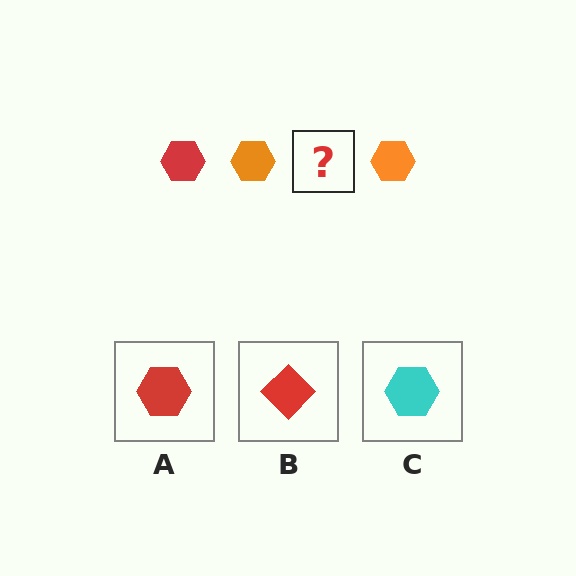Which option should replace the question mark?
Option A.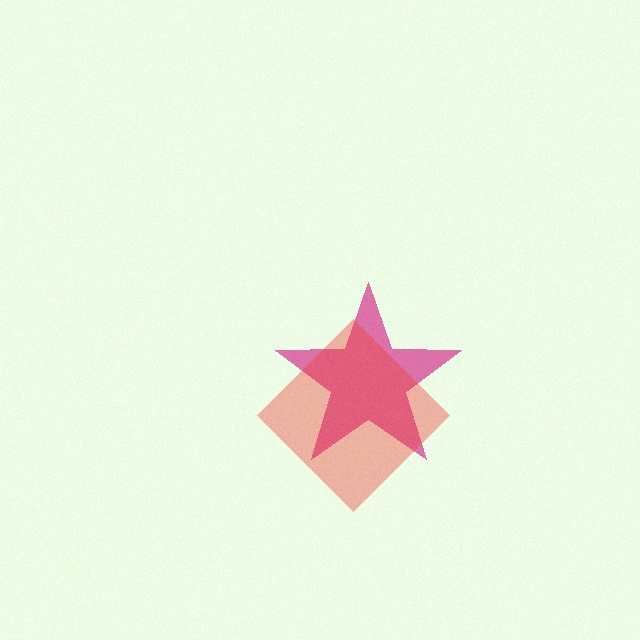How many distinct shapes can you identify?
There are 2 distinct shapes: a magenta star, a red diamond.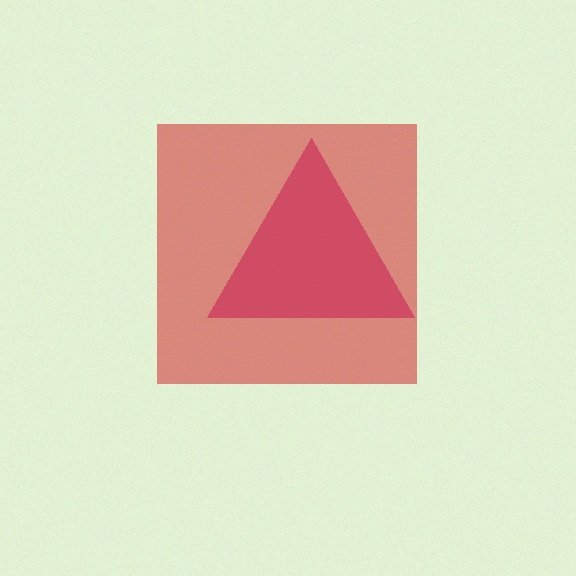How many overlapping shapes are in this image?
There are 2 overlapping shapes in the image.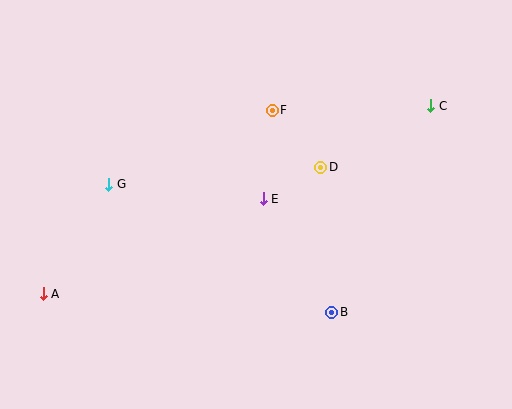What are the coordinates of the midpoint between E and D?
The midpoint between E and D is at (292, 183).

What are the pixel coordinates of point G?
Point G is at (109, 184).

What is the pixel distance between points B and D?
The distance between B and D is 146 pixels.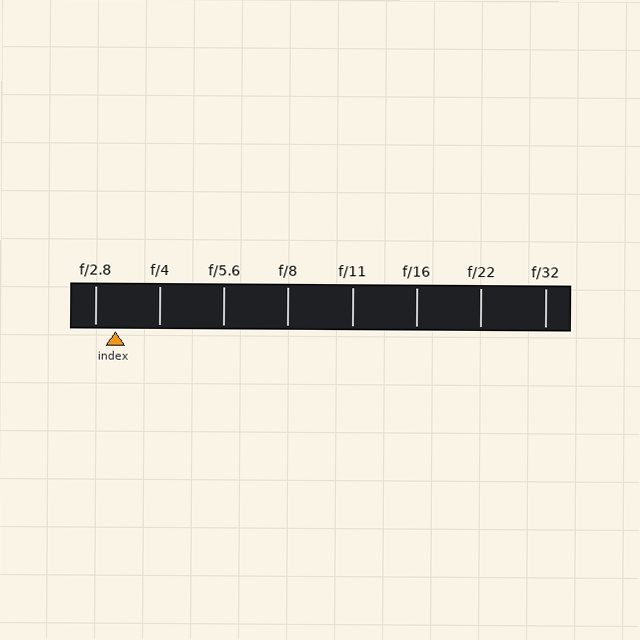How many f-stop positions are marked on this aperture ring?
There are 8 f-stop positions marked.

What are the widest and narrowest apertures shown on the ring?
The widest aperture shown is f/2.8 and the narrowest is f/32.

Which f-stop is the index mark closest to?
The index mark is closest to f/2.8.